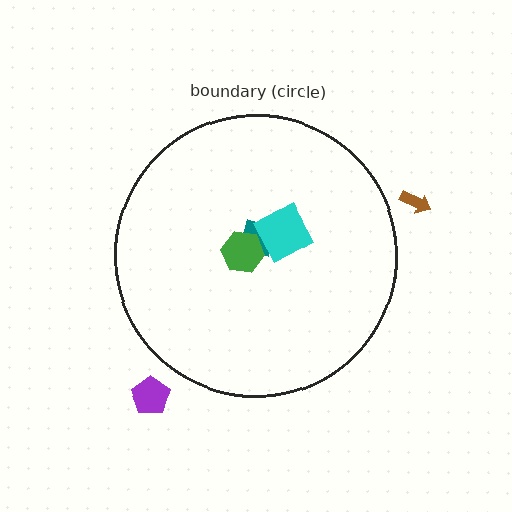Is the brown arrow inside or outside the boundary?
Outside.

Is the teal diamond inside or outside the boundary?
Inside.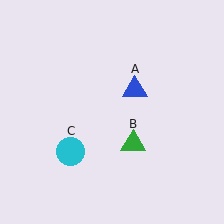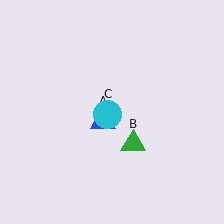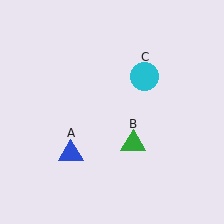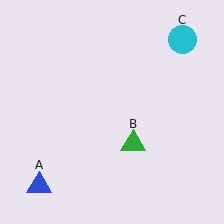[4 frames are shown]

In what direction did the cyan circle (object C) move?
The cyan circle (object C) moved up and to the right.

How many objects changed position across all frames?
2 objects changed position: blue triangle (object A), cyan circle (object C).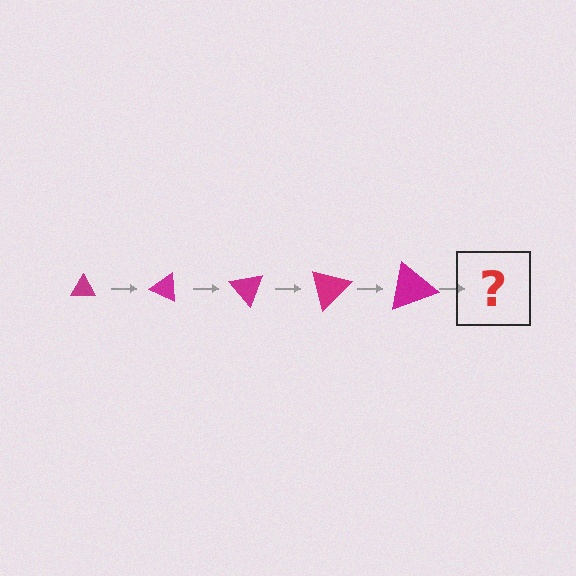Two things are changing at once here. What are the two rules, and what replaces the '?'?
The two rules are that the triangle grows larger each step and it rotates 25 degrees each step. The '?' should be a triangle, larger than the previous one and rotated 125 degrees from the start.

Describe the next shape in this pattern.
It should be a triangle, larger than the previous one and rotated 125 degrees from the start.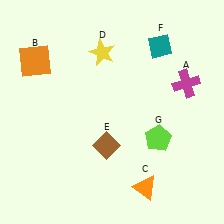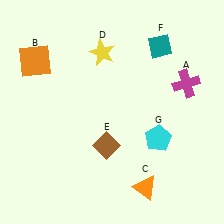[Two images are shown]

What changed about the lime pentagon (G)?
In Image 1, G is lime. In Image 2, it changed to cyan.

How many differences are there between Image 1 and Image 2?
There is 1 difference between the two images.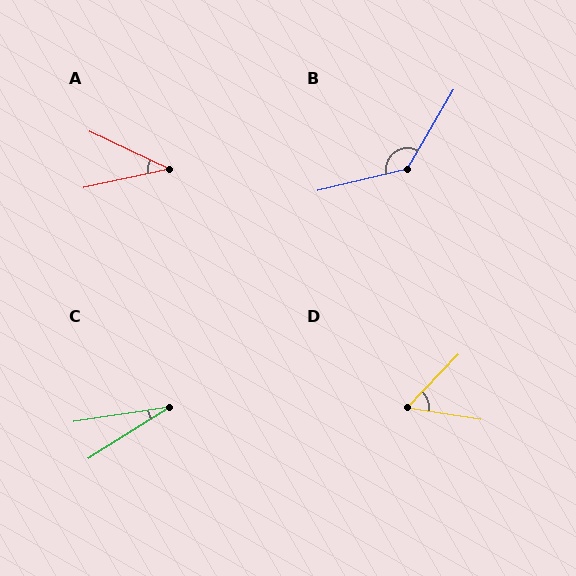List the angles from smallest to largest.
C (24°), A (37°), D (55°), B (134°).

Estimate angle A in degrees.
Approximately 37 degrees.